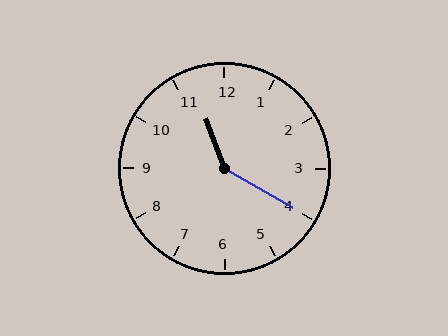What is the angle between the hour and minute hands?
Approximately 140 degrees.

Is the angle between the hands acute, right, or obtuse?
It is obtuse.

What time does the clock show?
11:20.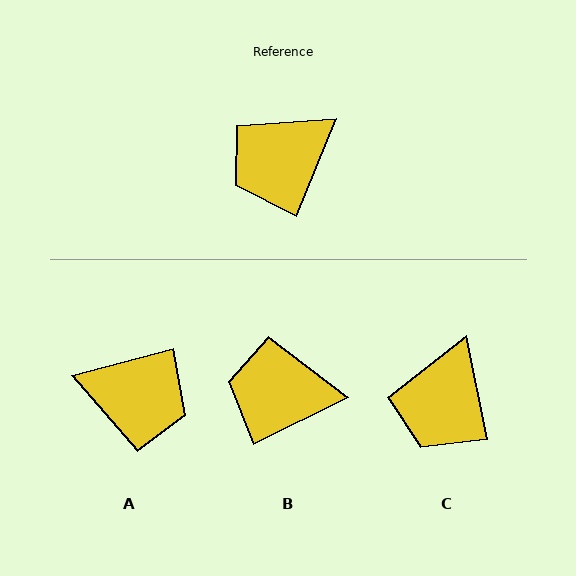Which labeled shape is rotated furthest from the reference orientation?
A, about 127 degrees away.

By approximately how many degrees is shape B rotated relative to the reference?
Approximately 41 degrees clockwise.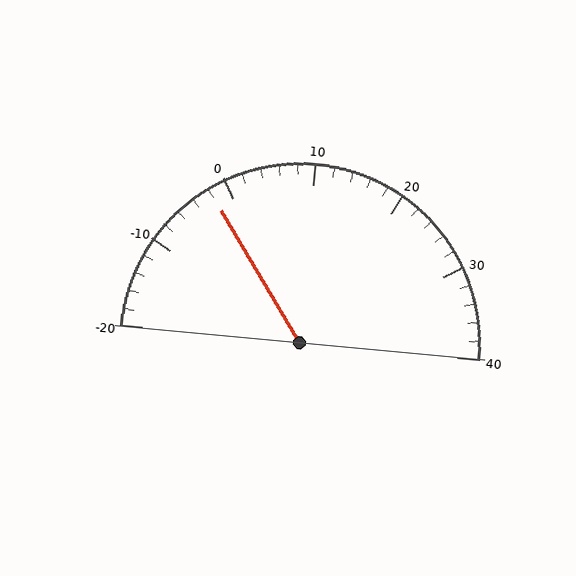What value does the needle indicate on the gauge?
The needle indicates approximately -2.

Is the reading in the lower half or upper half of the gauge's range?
The reading is in the lower half of the range (-20 to 40).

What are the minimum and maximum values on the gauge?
The gauge ranges from -20 to 40.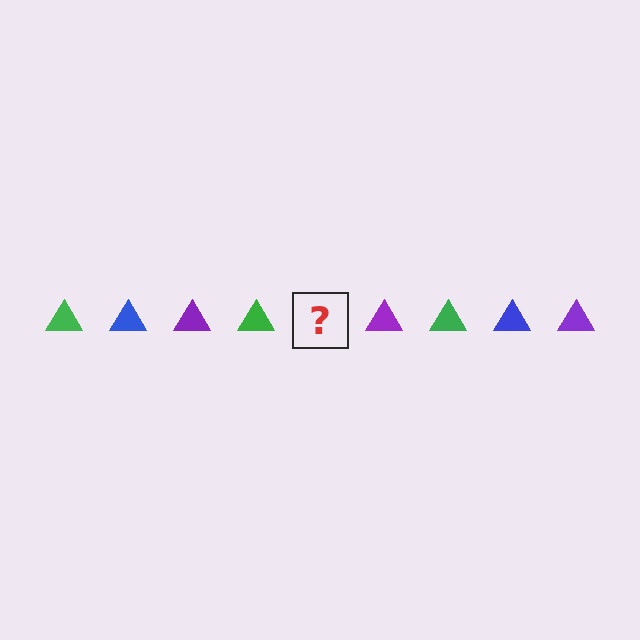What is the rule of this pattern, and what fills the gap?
The rule is that the pattern cycles through green, blue, purple triangles. The gap should be filled with a blue triangle.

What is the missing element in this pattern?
The missing element is a blue triangle.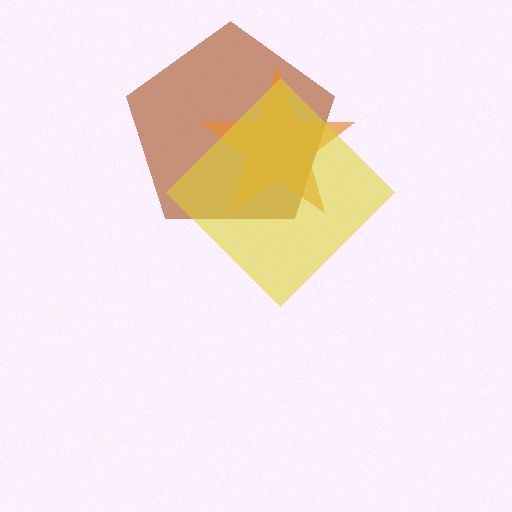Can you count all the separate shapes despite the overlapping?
Yes, there are 3 separate shapes.